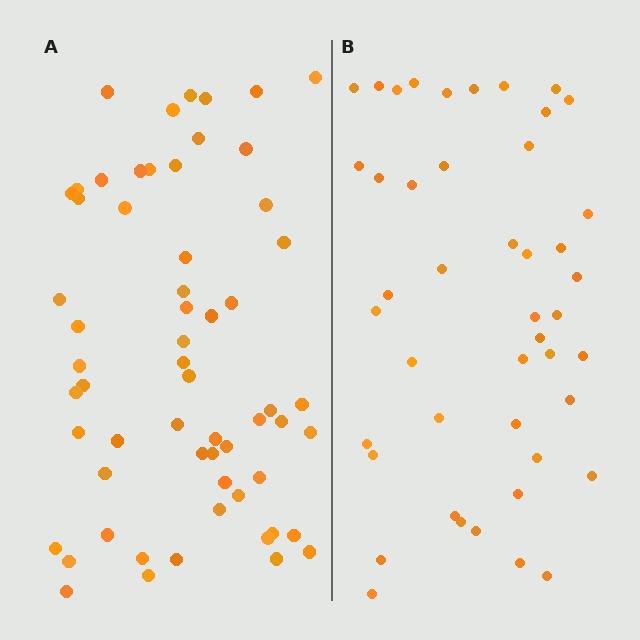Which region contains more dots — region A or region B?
Region A (the left region) has more dots.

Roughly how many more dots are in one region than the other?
Region A has approximately 15 more dots than region B.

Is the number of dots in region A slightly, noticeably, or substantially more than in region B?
Region A has noticeably more, but not dramatically so. The ratio is roughly 1.3 to 1.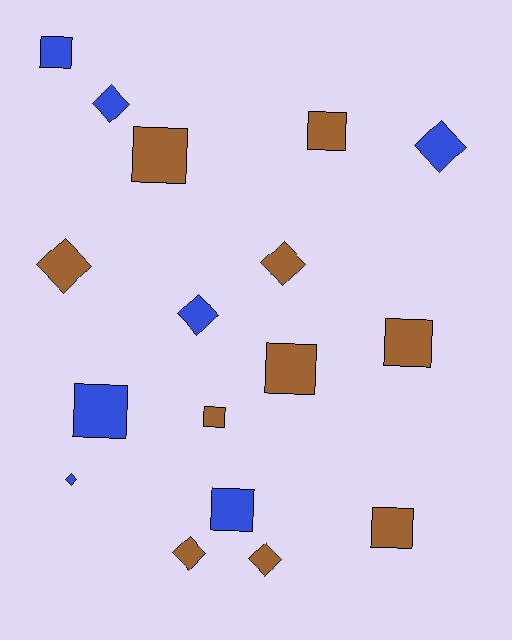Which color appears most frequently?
Brown, with 10 objects.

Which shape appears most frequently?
Square, with 9 objects.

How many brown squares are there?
There are 6 brown squares.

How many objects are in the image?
There are 17 objects.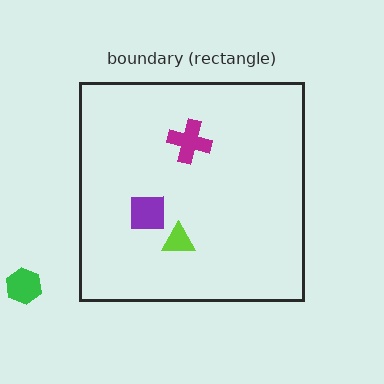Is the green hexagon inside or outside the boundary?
Outside.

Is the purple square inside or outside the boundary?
Inside.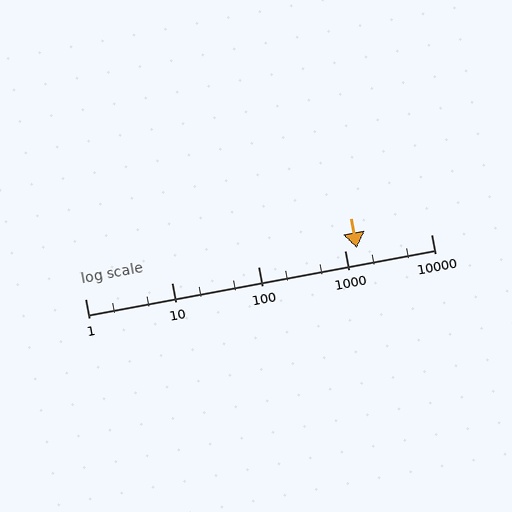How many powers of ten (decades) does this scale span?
The scale spans 4 decades, from 1 to 10000.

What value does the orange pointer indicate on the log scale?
The pointer indicates approximately 1400.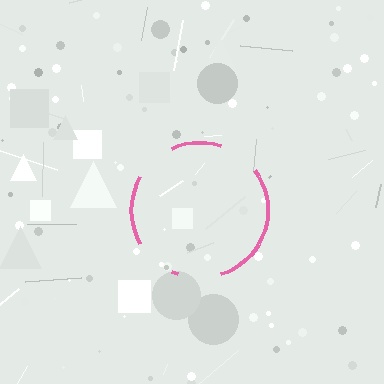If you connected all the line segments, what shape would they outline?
They would outline a circle.